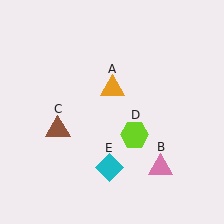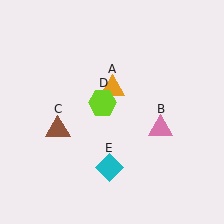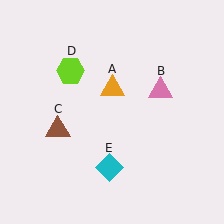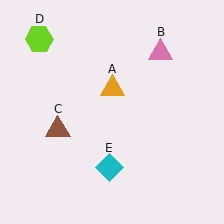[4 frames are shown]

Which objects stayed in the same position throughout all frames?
Orange triangle (object A) and brown triangle (object C) and cyan diamond (object E) remained stationary.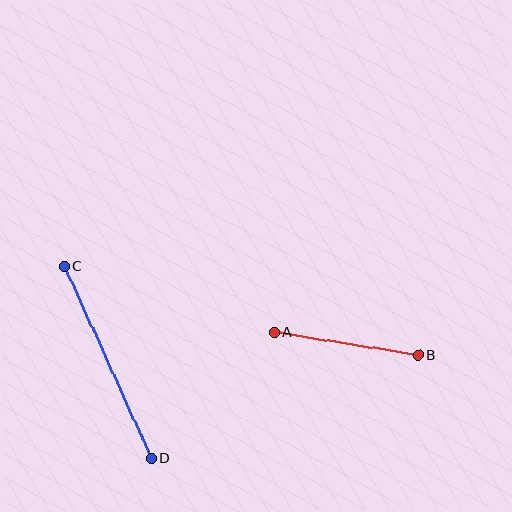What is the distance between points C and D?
The distance is approximately 211 pixels.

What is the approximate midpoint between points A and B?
The midpoint is at approximately (346, 344) pixels.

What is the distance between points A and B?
The distance is approximately 146 pixels.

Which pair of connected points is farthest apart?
Points C and D are farthest apart.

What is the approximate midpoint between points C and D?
The midpoint is at approximately (108, 363) pixels.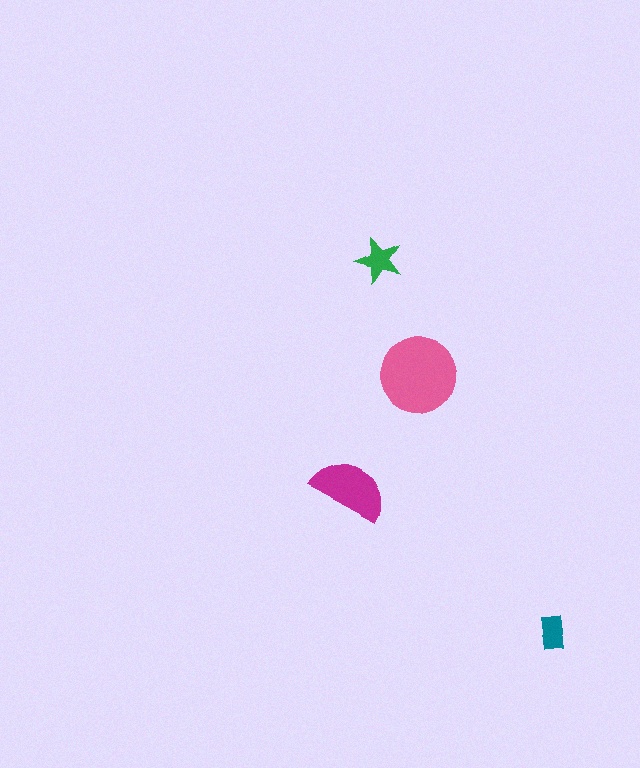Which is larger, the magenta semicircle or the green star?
The magenta semicircle.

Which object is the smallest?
The teal rectangle.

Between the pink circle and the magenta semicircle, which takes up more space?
The pink circle.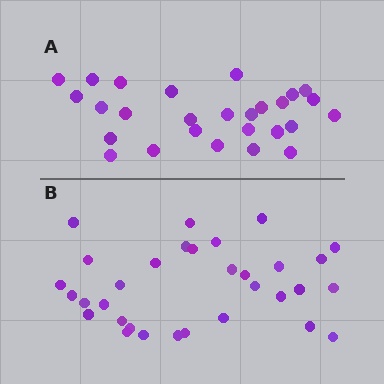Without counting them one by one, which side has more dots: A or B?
Region B (the bottom region) has more dots.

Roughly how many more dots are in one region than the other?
Region B has about 5 more dots than region A.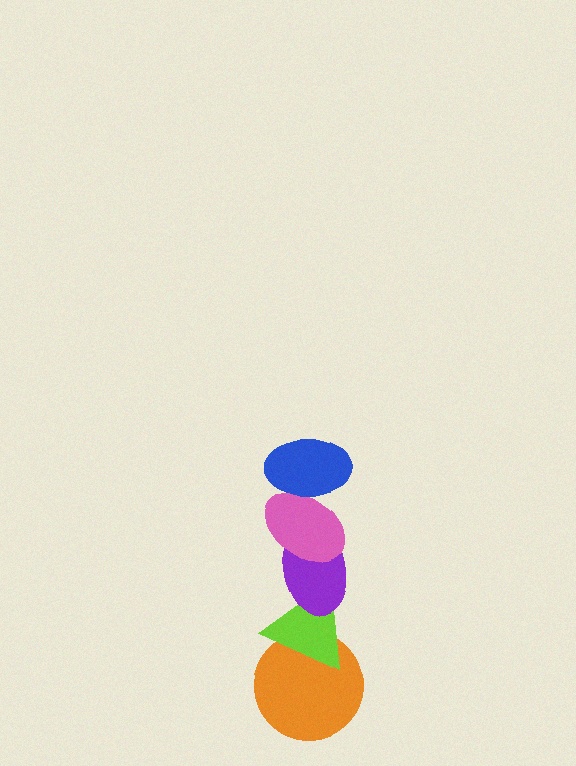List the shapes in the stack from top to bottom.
From top to bottom: the blue ellipse, the pink ellipse, the purple ellipse, the lime triangle, the orange circle.